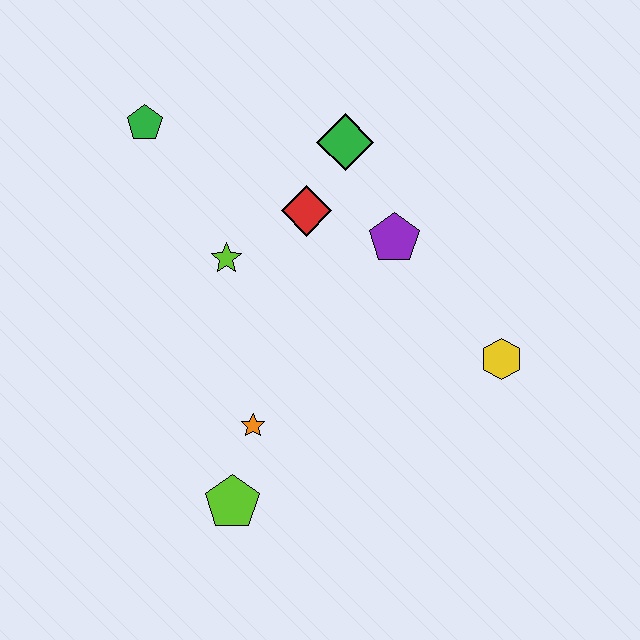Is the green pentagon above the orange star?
Yes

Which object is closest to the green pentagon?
The lime star is closest to the green pentagon.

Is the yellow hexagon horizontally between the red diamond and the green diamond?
No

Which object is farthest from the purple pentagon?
The lime pentagon is farthest from the purple pentagon.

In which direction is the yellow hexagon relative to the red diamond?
The yellow hexagon is to the right of the red diamond.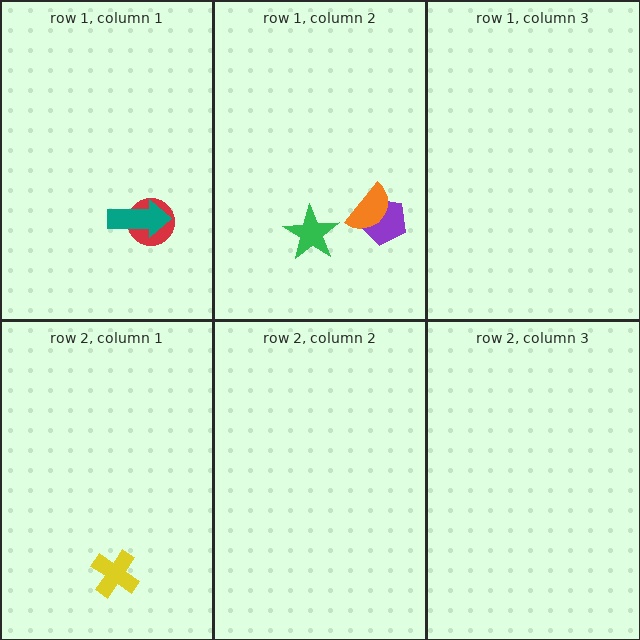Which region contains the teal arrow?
The row 1, column 1 region.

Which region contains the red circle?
The row 1, column 1 region.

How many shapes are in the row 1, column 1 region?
2.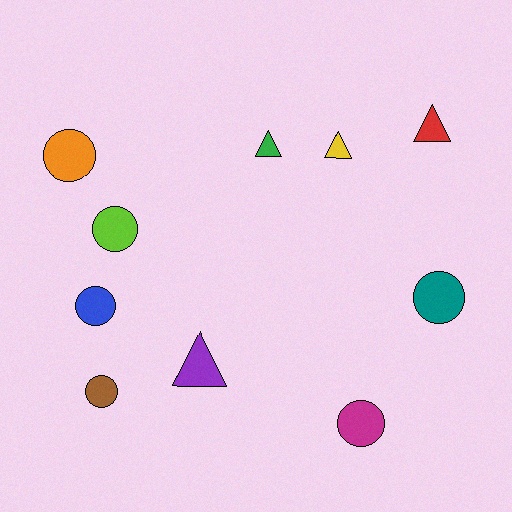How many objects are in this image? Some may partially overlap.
There are 10 objects.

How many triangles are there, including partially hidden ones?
There are 4 triangles.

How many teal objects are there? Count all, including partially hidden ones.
There is 1 teal object.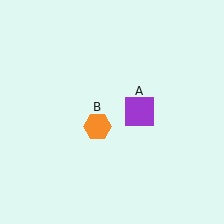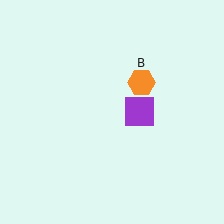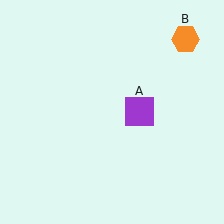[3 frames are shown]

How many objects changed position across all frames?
1 object changed position: orange hexagon (object B).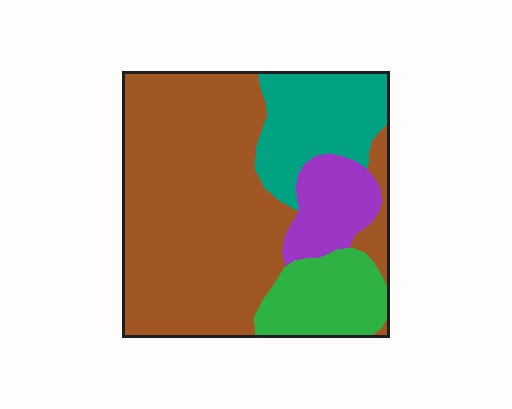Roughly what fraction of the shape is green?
Green covers 13% of the shape.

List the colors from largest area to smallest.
From largest to smallest: brown, teal, green, purple.